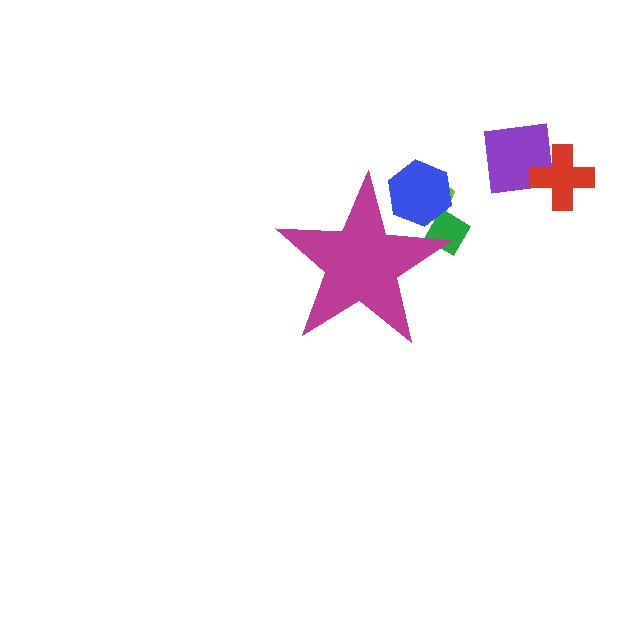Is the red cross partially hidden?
No, the red cross is fully visible.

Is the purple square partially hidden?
No, the purple square is fully visible.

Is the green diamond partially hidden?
Yes, the green diamond is partially hidden behind the magenta star.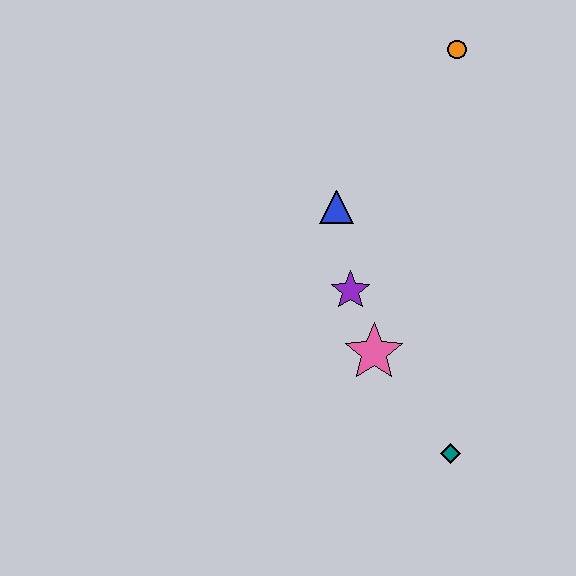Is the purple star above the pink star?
Yes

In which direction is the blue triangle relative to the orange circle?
The blue triangle is below the orange circle.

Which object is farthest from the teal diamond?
The orange circle is farthest from the teal diamond.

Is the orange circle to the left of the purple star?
No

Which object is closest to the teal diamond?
The pink star is closest to the teal diamond.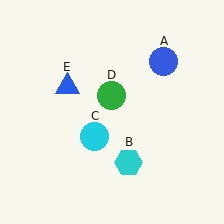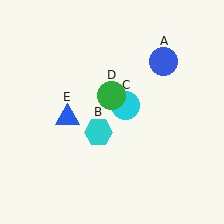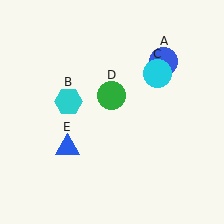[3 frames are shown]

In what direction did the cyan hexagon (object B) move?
The cyan hexagon (object B) moved up and to the left.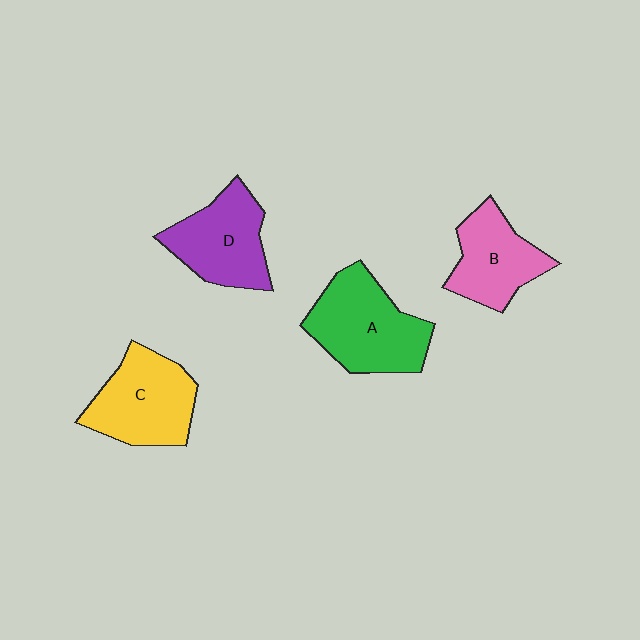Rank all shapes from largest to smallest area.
From largest to smallest: A (green), C (yellow), D (purple), B (pink).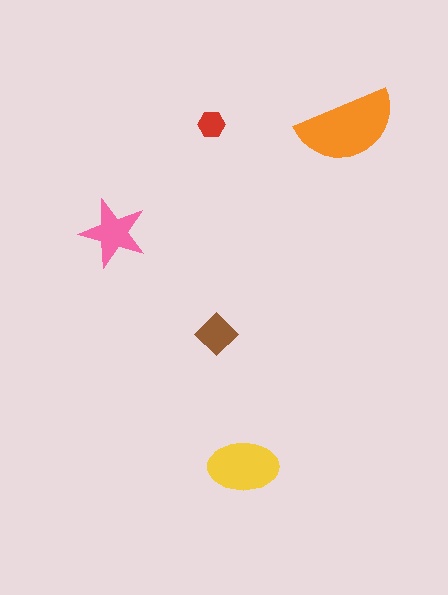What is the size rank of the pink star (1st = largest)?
3rd.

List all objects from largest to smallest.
The orange semicircle, the yellow ellipse, the pink star, the brown diamond, the red hexagon.